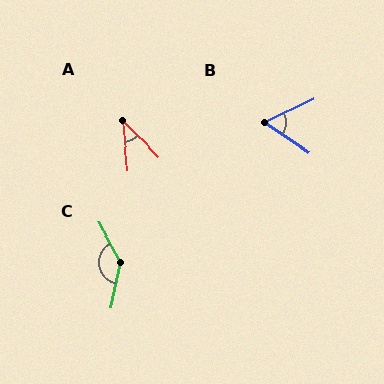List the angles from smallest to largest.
A (40°), B (59°), C (140°).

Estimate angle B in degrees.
Approximately 59 degrees.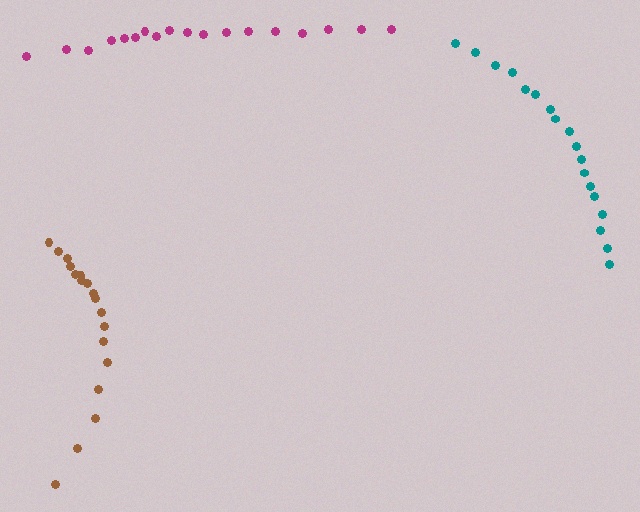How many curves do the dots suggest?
There are 3 distinct paths.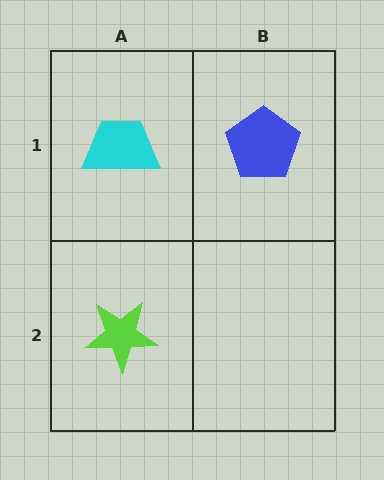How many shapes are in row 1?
2 shapes.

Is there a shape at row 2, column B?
No, that cell is empty.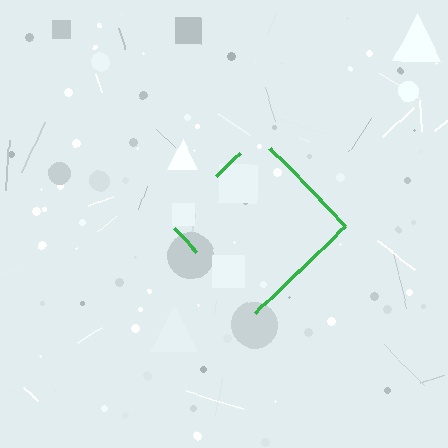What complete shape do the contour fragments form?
The contour fragments form a diamond.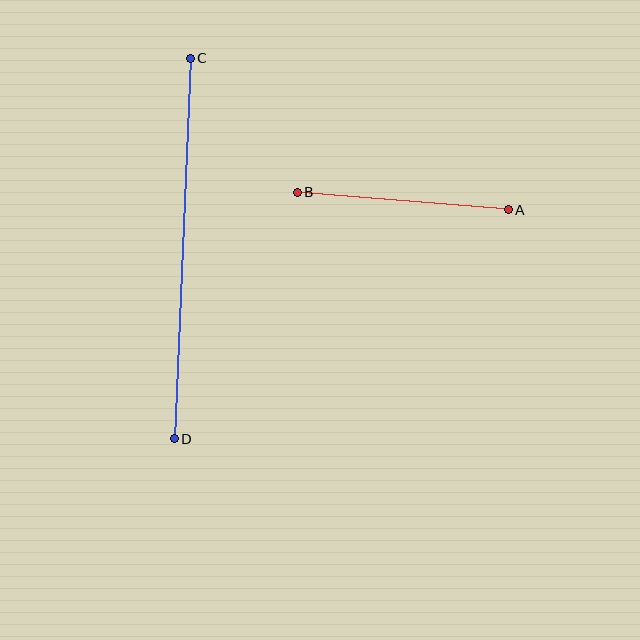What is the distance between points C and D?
The distance is approximately 381 pixels.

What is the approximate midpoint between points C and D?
The midpoint is at approximately (182, 249) pixels.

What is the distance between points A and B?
The distance is approximately 212 pixels.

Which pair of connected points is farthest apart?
Points C and D are farthest apart.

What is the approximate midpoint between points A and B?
The midpoint is at approximately (403, 201) pixels.